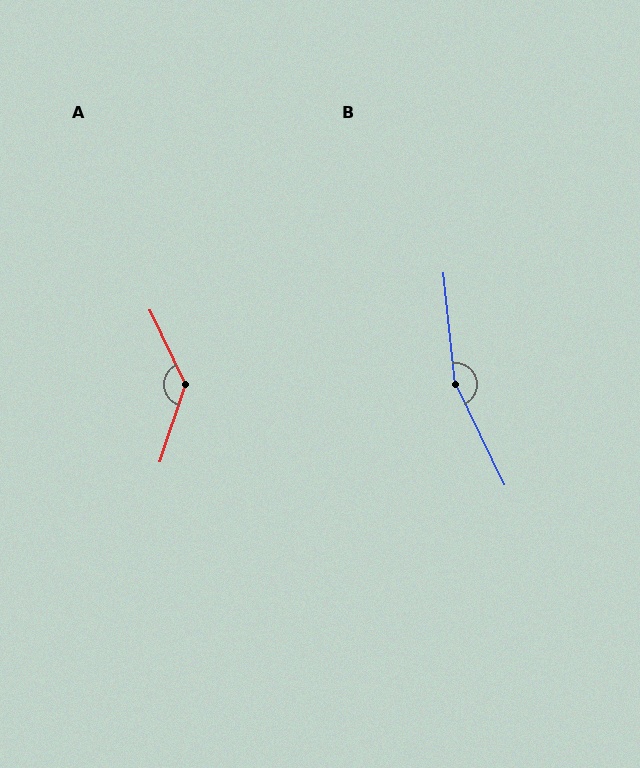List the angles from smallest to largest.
A (136°), B (160°).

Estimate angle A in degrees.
Approximately 136 degrees.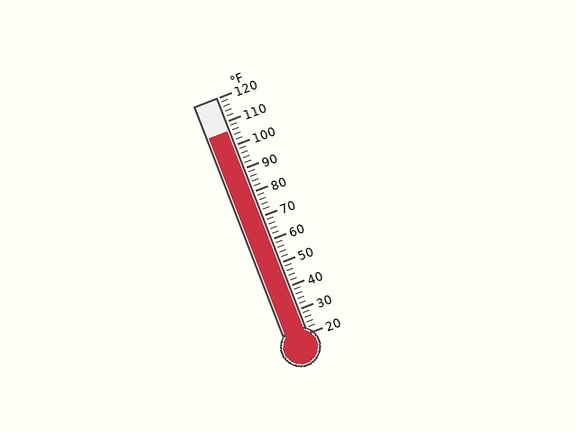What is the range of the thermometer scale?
The thermometer scale ranges from 20°F to 120°F.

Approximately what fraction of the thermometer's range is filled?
The thermometer is filled to approximately 85% of its range.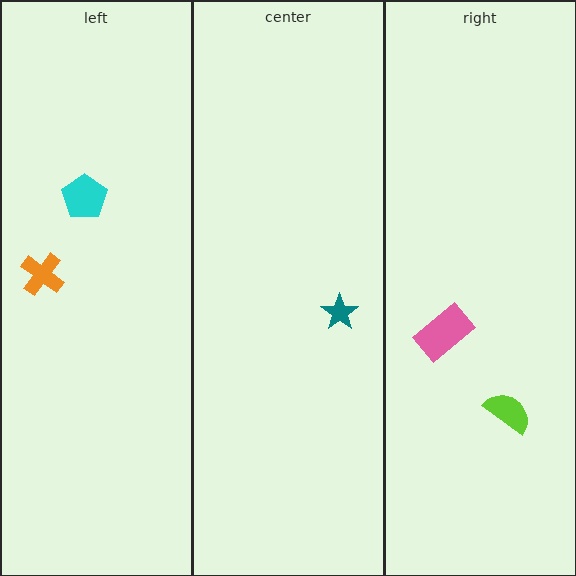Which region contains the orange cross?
The left region.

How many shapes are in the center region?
1.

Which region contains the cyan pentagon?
The left region.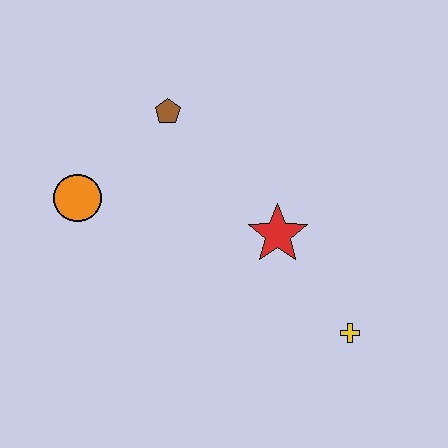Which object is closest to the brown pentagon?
The orange circle is closest to the brown pentagon.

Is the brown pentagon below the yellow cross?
No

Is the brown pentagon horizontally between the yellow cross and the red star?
No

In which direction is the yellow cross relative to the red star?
The yellow cross is below the red star.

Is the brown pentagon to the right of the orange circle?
Yes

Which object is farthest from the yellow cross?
The orange circle is farthest from the yellow cross.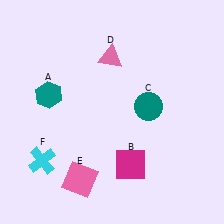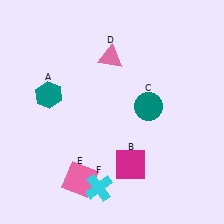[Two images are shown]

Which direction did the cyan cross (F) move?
The cyan cross (F) moved right.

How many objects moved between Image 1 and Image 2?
1 object moved between the two images.